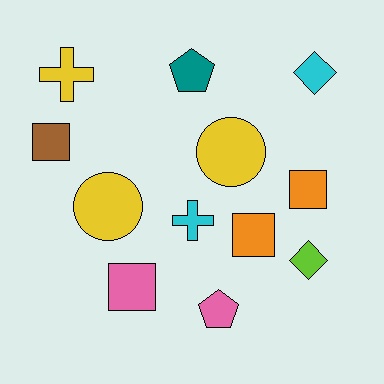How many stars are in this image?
There are no stars.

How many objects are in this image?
There are 12 objects.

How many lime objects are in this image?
There is 1 lime object.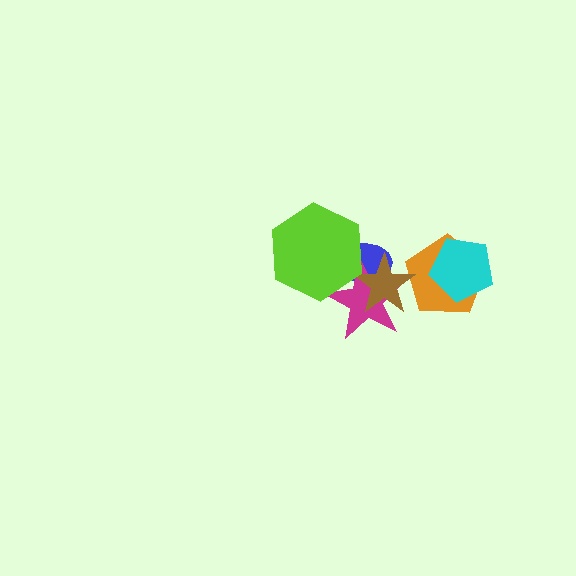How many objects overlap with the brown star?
3 objects overlap with the brown star.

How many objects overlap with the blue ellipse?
3 objects overlap with the blue ellipse.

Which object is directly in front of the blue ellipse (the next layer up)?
The magenta star is directly in front of the blue ellipse.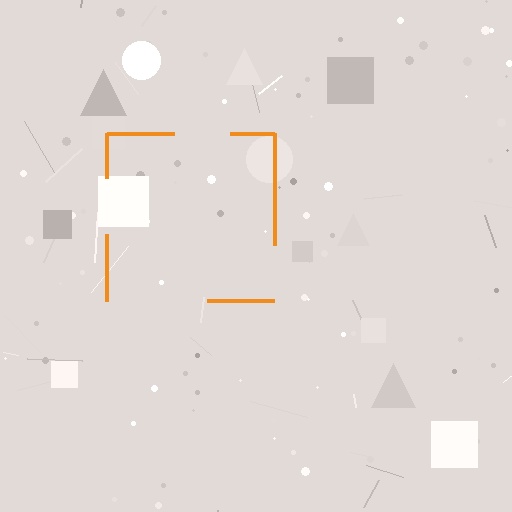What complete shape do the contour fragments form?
The contour fragments form a square.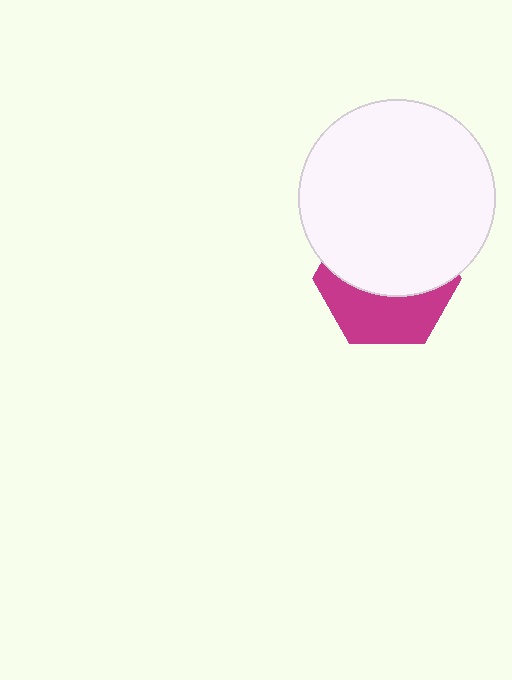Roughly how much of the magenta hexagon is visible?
A small part of it is visible (roughly 42%).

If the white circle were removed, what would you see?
You would see the complete magenta hexagon.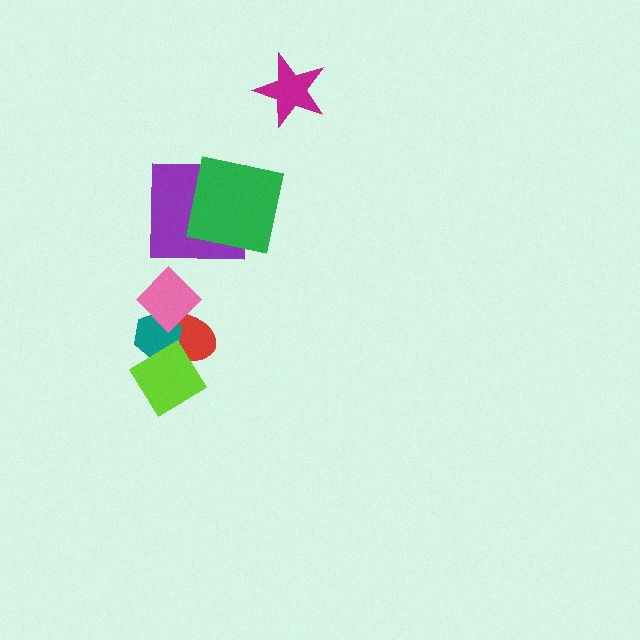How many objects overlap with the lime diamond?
2 objects overlap with the lime diamond.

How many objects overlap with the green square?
1 object overlaps with the green square.